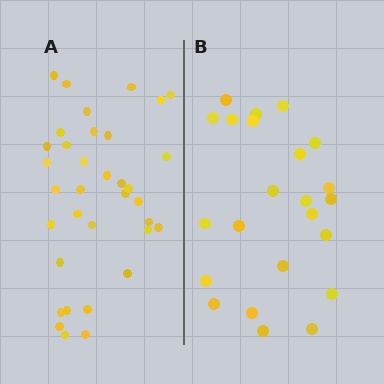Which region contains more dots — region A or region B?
Region A (the left region) has more dots.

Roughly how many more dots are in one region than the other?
Region A has roughly 12 or so more dots than region B.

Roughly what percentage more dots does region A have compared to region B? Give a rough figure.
About 50% more.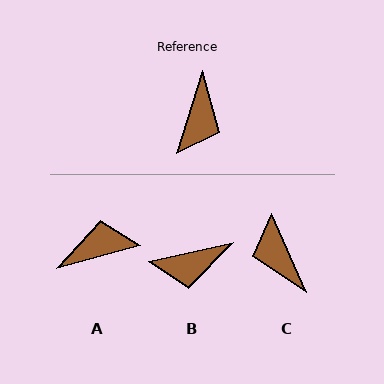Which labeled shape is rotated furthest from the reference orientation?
C, about 140 degrees away.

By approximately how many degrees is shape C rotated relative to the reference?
Approximately 140 degrees clockwise.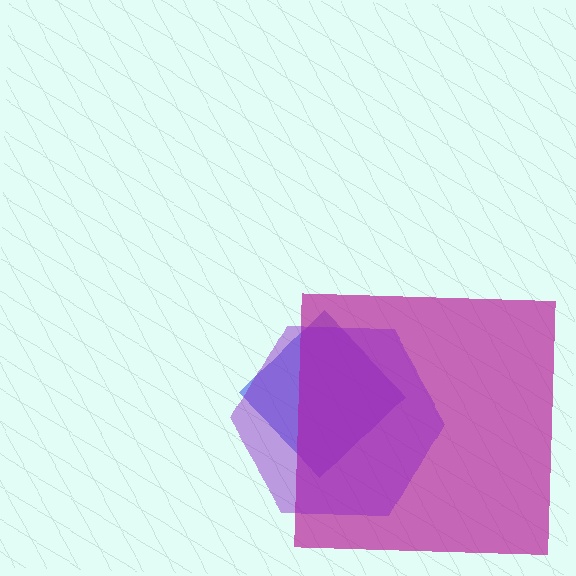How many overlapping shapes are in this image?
There are 3 overlapping shapes in the image.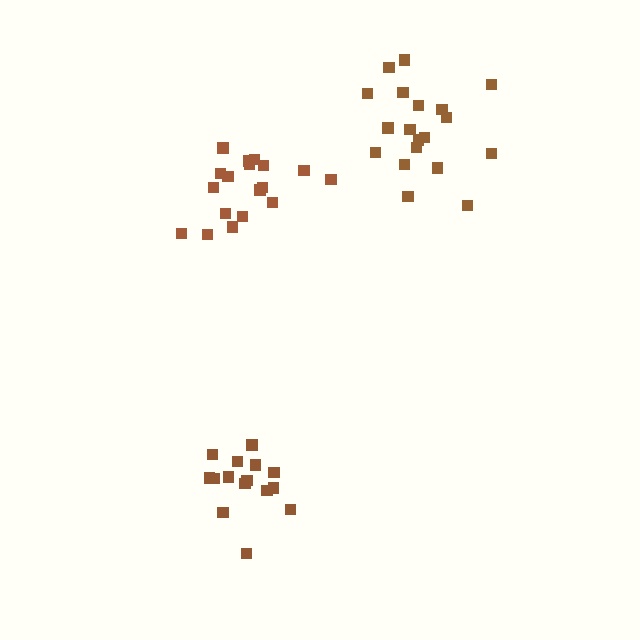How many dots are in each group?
Group 1: 19 dots, Group 2: 15 dots, Group 3: 18 dots (52 total).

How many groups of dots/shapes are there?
There are 3 groups.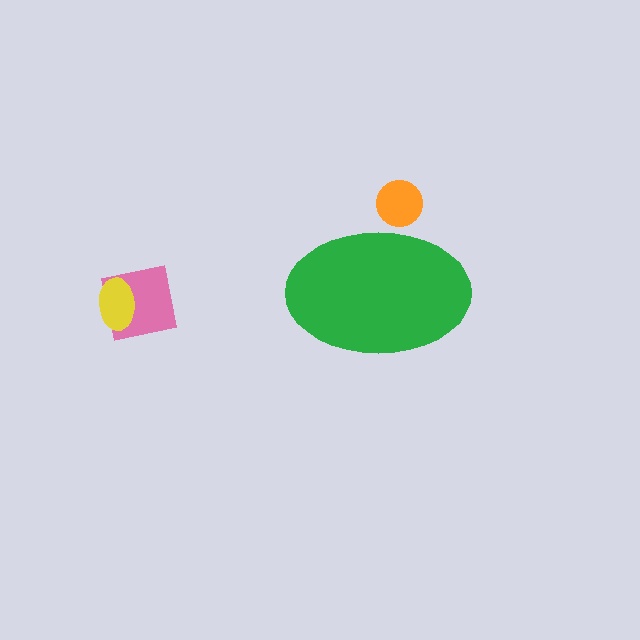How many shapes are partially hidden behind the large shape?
1 shape is partially hidden.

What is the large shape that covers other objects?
A green ellipse.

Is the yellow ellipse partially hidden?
No, the yellow ellipse is fully visible.